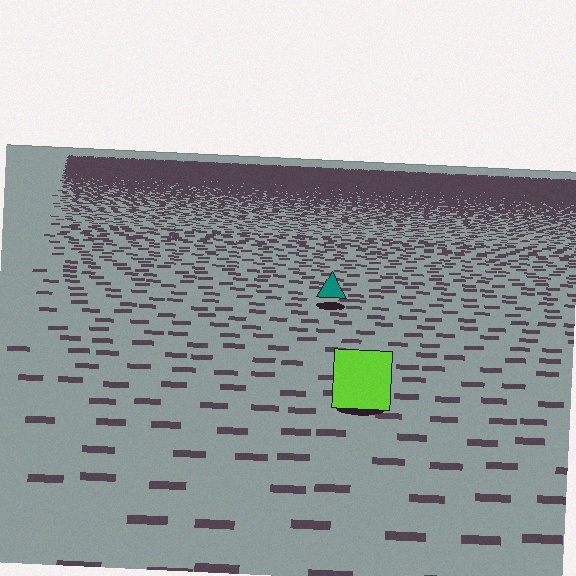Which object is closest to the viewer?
The lime square is closest. The texture marks near it are larger and more spread out.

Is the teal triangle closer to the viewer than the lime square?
No. The lime square is closer — you can tell from the texture gradient: the ground texture is coarser near it.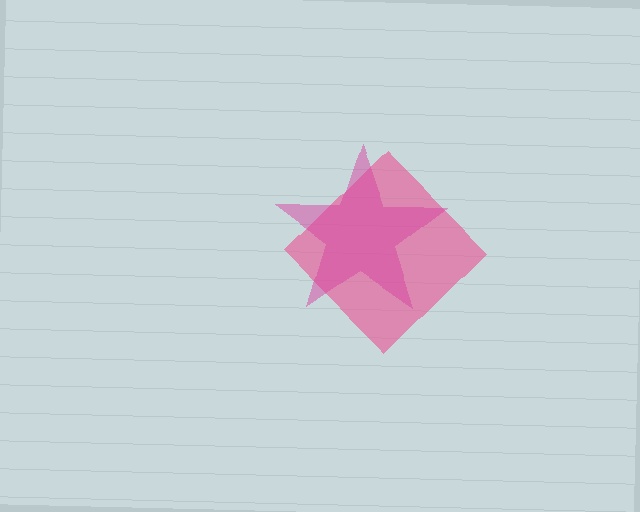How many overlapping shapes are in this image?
There are 2 overlapping shapes in the image.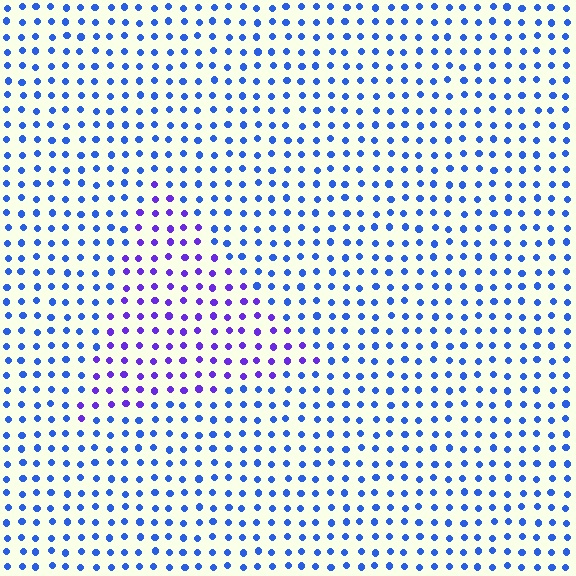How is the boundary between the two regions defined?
The boundary is defined purely by a slight shift in hue (about 38 degrees). Spacing, size, and orientation are identical on both sides.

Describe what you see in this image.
The image is filled with small blue elements in a uniform arrangement. A triangle-shaped region is visible where the elements are tinted to a slightly different hue, forming a subtle color boundary.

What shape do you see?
I see a triangle.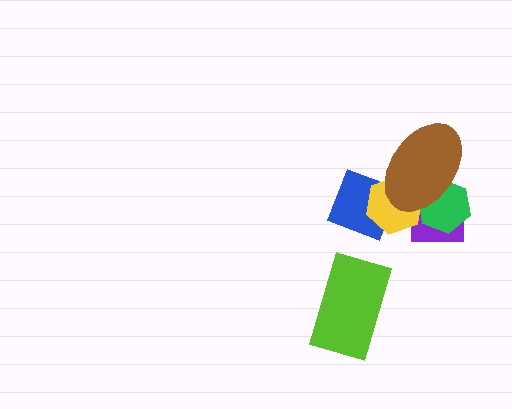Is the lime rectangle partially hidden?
No, no other shape covers it.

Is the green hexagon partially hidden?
Yes, it is partially covered by another shape.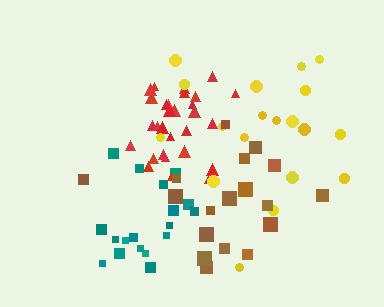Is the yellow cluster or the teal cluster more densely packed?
Teal.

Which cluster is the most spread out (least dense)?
Yellow.